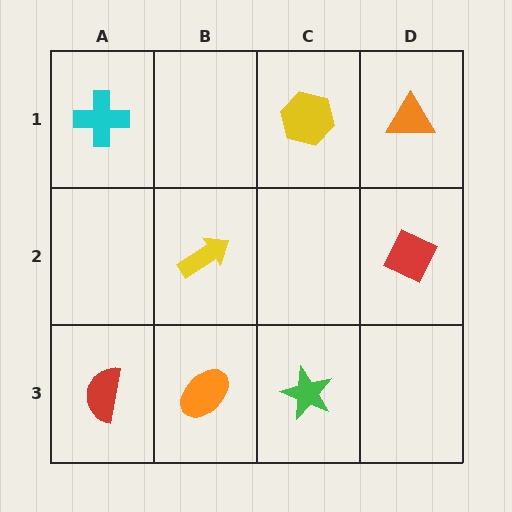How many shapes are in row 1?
3 shapes.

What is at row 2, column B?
A yellow arrow.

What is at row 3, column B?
An orange ellipse.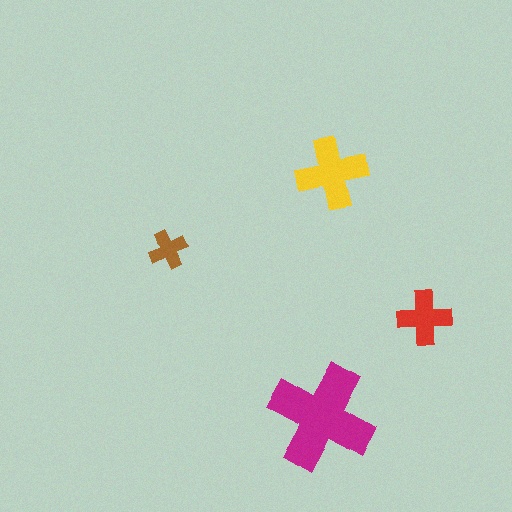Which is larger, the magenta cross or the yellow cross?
The magenta one.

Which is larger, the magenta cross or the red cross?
The magenta one.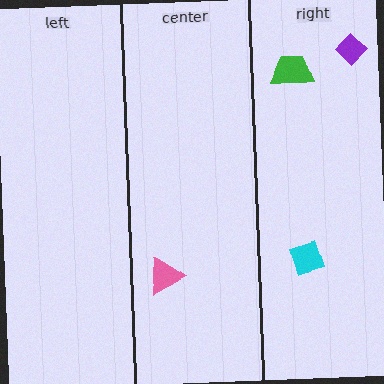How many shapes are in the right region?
3.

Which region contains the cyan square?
The right region.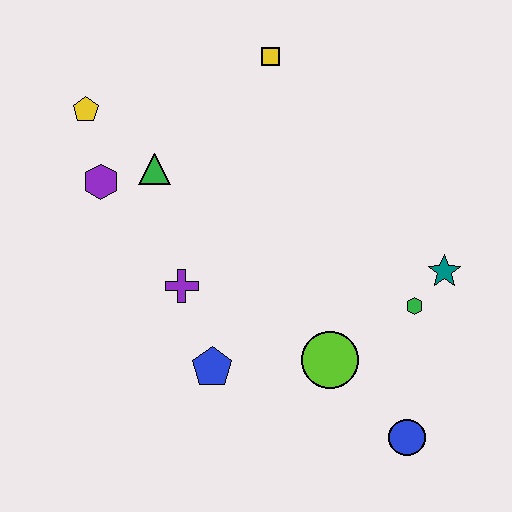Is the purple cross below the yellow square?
Yes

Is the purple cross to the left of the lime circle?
Yes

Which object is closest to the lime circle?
The green hexagon is closest to the lime circle.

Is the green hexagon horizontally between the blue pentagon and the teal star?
Yes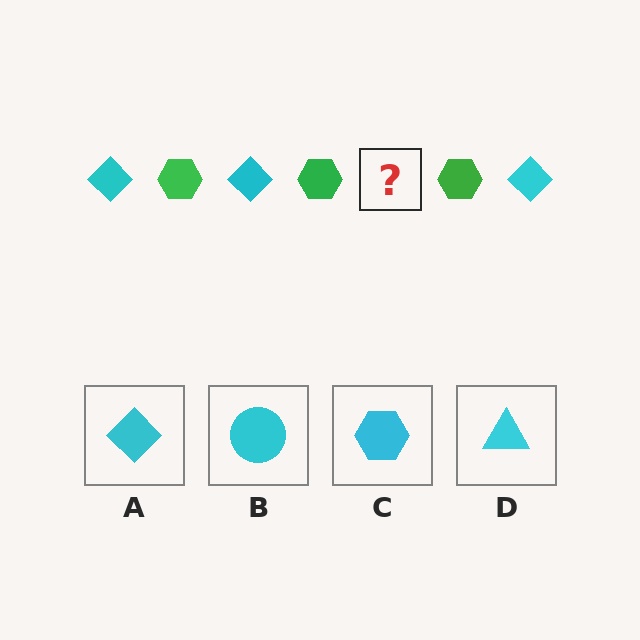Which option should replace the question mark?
Option A.